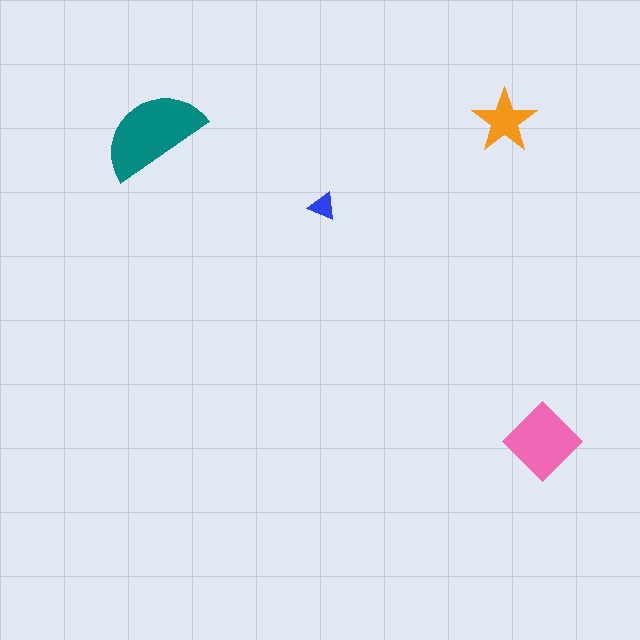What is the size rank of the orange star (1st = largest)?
3rd.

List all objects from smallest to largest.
The blue triangle, the orange star, the pink diamond, the teal semicircle.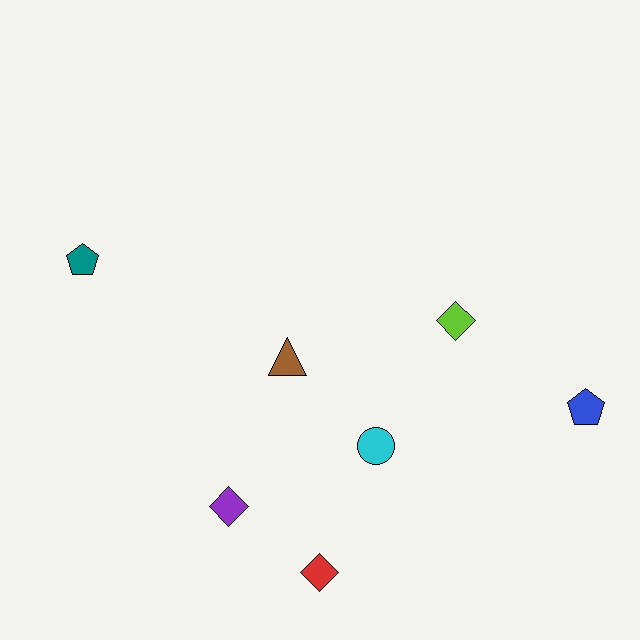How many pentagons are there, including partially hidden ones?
There are 2 pentagons.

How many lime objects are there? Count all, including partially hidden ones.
There is 1 lime object.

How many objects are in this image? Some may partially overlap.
There are 7 objects.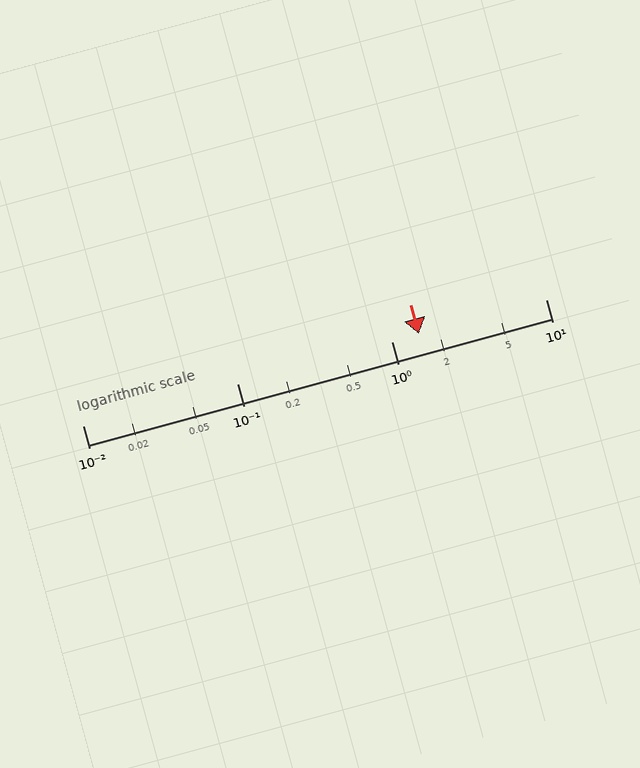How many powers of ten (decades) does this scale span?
The scale spans 3 decades, from 0.01 to 10.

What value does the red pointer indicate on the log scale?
The pointer indicates approximately 1.5.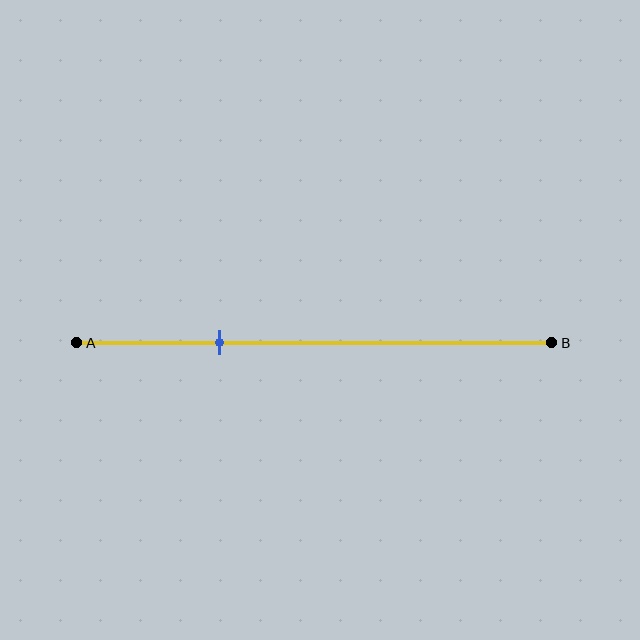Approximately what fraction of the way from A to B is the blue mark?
The blue mark is approximately 30% of the way from A to B.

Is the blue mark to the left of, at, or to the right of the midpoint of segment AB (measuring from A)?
The blue mark is to the left of the midpoint of segment AB.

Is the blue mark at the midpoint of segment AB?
No, the mark is at about 30% from A, not at the 50% midpoint.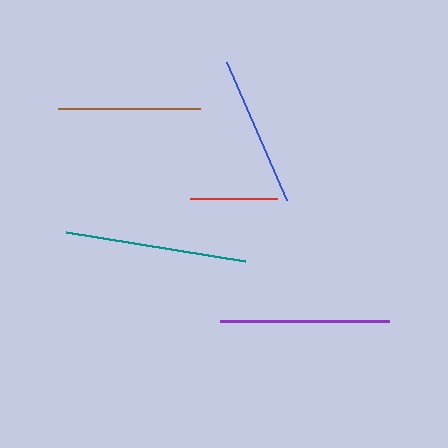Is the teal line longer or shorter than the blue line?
The teal line is longer than the blue line.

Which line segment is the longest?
The teal line is the longest at approximately 182 pixels.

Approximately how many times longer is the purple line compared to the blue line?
The purple line is approximately 1.1 times the length of the blue line.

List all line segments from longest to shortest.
From longest to shortest: teal, purple, blue, brown, red.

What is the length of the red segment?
The red segment is approximately 88 pixels long.